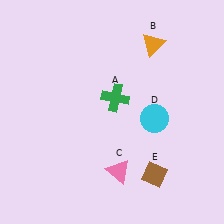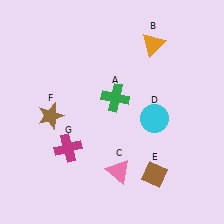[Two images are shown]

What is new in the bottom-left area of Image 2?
A magenta cross (G) was added in the bottom-left area of Image 2.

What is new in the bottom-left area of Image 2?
A brown star (F) was added in the bottom-left area of Image 2.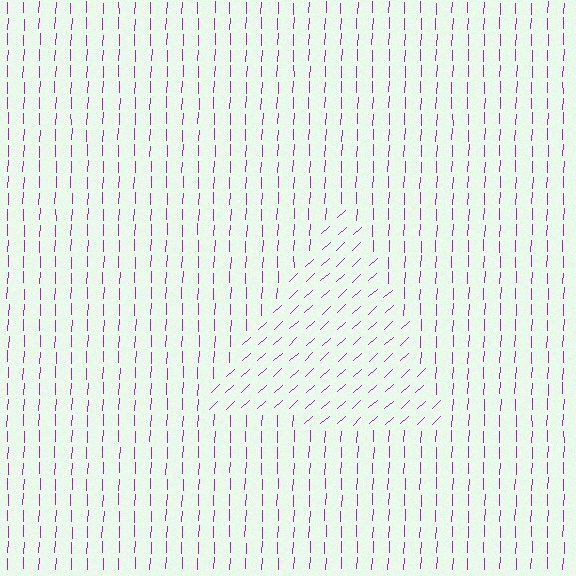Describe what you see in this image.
The image is filled with small purple line segments. A triangle region in the image has lines oriented differently from the surrounding lines, creating a visible texture boundary.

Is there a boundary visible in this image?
Yes, there is a texture boundary formed by a change in line orientation.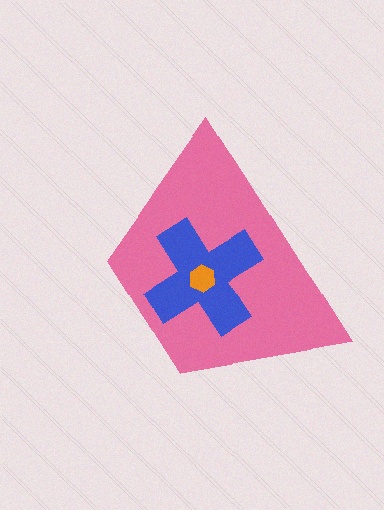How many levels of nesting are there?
3.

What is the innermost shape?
The orange hexagon.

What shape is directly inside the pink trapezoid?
The blue cross.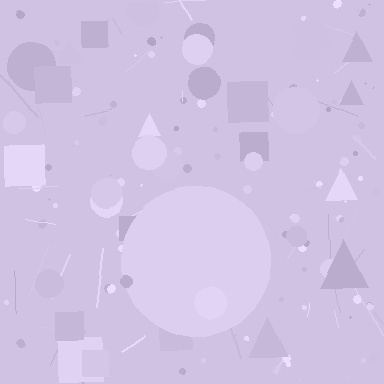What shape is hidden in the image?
A circle is hidden in the image.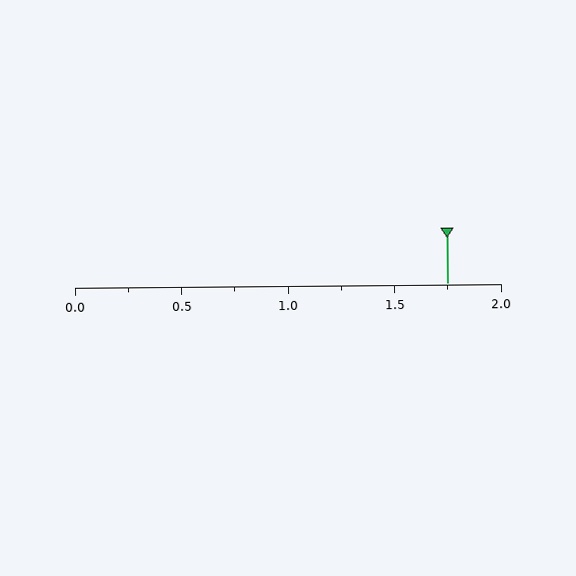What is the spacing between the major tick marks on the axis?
The major ticks are spaced 0.5 apart.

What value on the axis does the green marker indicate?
The marker indicates approximately 1.75.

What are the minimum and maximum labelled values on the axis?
The axis runs from 0.0 to 2.0.